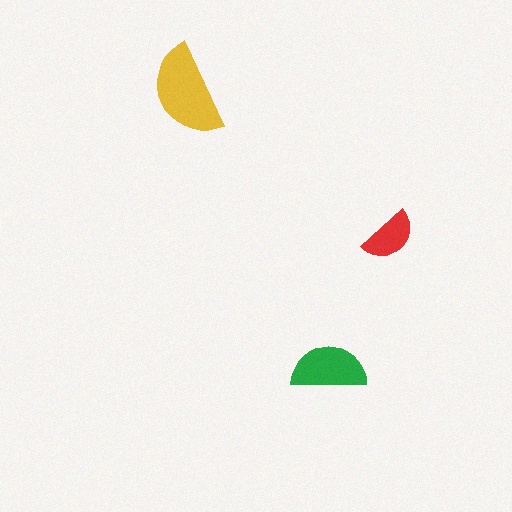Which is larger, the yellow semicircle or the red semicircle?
The yellow one.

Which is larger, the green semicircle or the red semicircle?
The green one.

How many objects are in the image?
There are 3 objects in the image.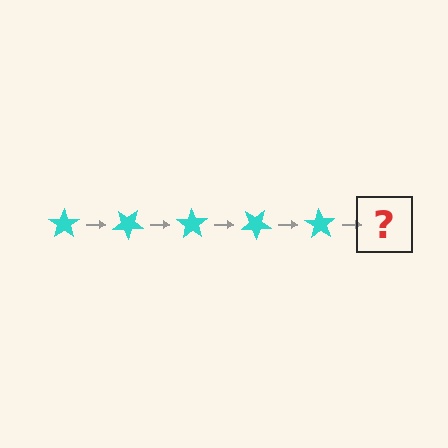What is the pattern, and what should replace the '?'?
The pattern is that the star rotates 35 degrees each step. The '?' should be a cyan star rotated 175 degrees.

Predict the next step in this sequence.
The next step is a cyan star rotated 175 degrees.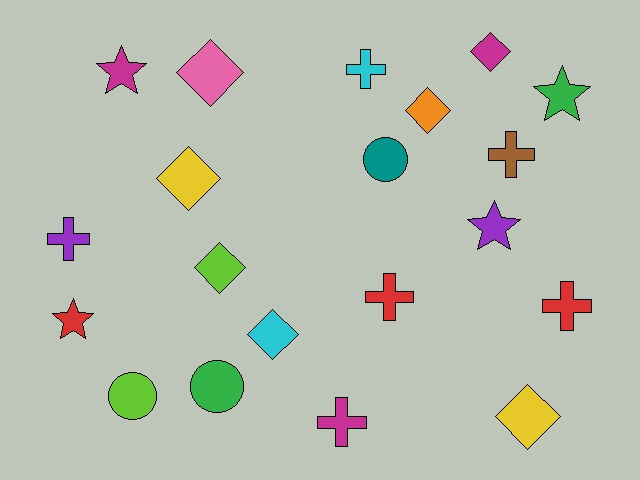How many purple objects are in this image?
There are 2 purple objects.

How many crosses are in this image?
There are 6 crosses.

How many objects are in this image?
There are 20 objects.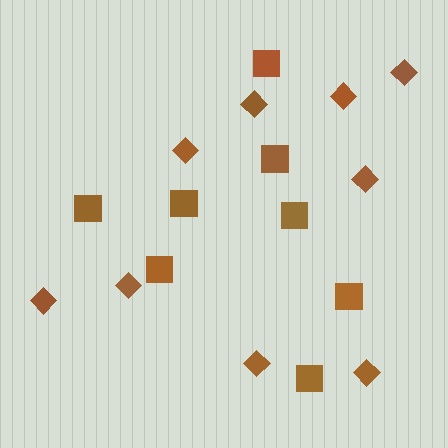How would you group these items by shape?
There are 2 groups: one group of squares (8) and one group of diamonds (9).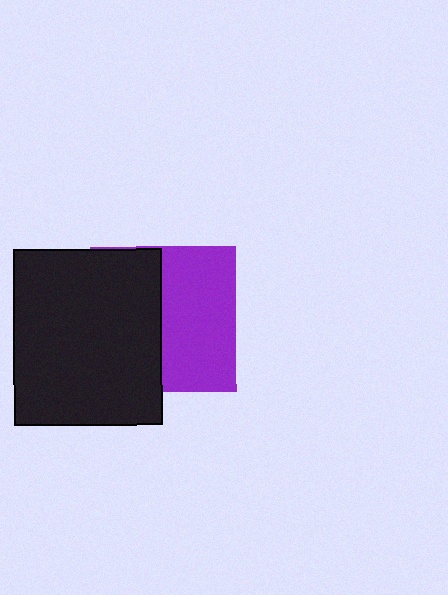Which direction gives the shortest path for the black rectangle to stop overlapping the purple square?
Moving left gives the shortest separation.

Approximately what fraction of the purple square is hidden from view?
Roughly 49% of the purple square is hidden behind the black rectangle.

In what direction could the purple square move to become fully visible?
The purple square could move right. That would shift it out from behind the black rectangle entirely.